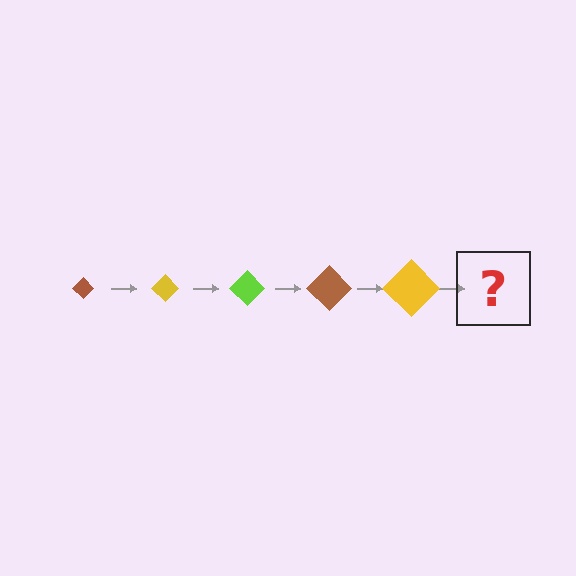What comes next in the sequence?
The next element should be a lime diamond, larger than the previous one.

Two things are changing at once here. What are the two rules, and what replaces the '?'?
The two rules are that the diamond grows larger each step and the color cycles through brown, yellow, and lime. The '?' should be a lime diamond, larger than the previous one.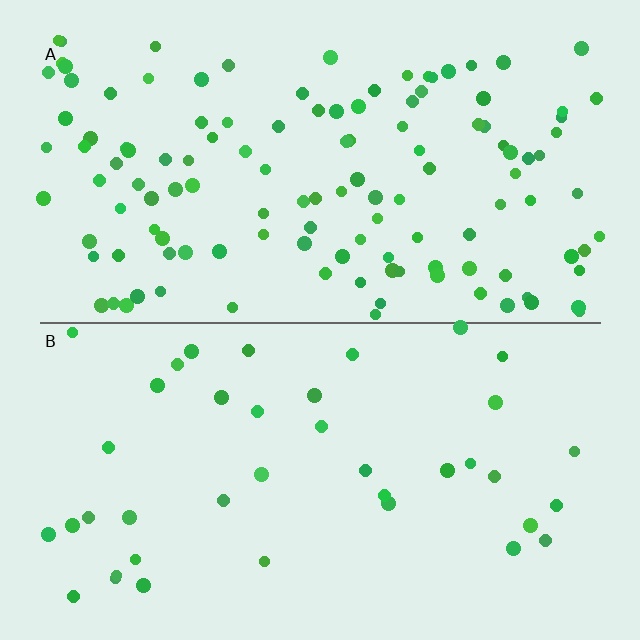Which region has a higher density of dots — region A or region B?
A (the top).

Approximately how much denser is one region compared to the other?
Approximately 3.1× — region A over region B.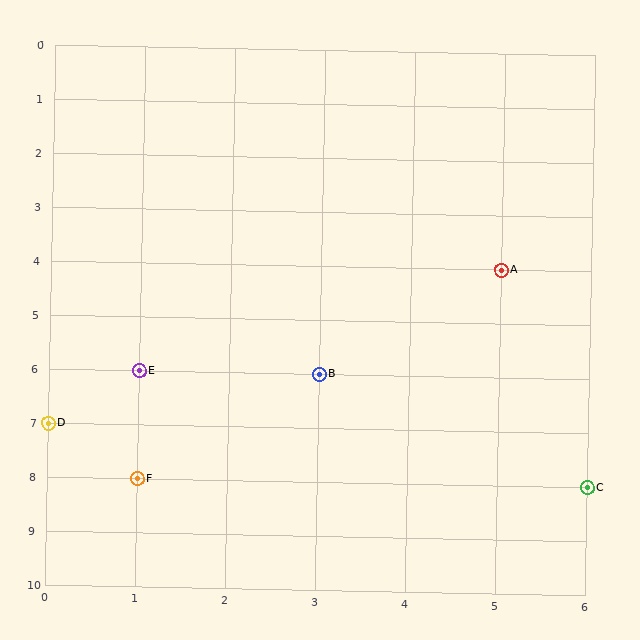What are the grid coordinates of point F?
Point F is at grid coordinates (1, 8).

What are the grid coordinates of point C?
Point C is at grid coordinates (6, 8).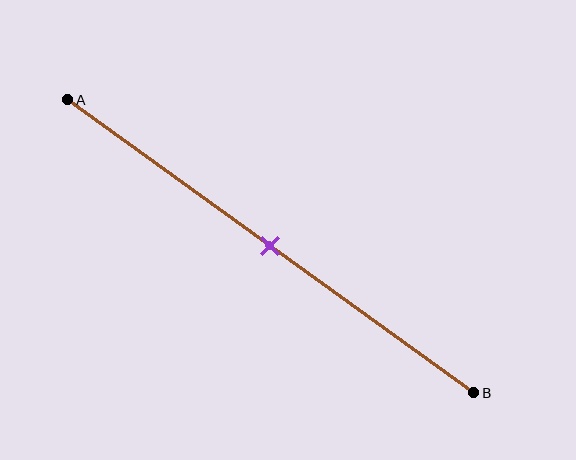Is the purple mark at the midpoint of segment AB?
Yes, the mark is approximately at the midpoint.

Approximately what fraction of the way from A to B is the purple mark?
The purple mark is approximately 50% of the way from A to B.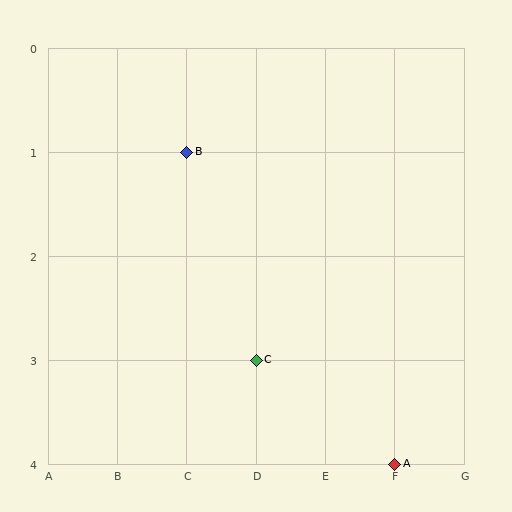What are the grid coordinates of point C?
Point C is at grid coordinates (D, 3).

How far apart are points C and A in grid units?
Points C and A are 2 columns and 1 row apart (about 2.2 grid units diagonally).